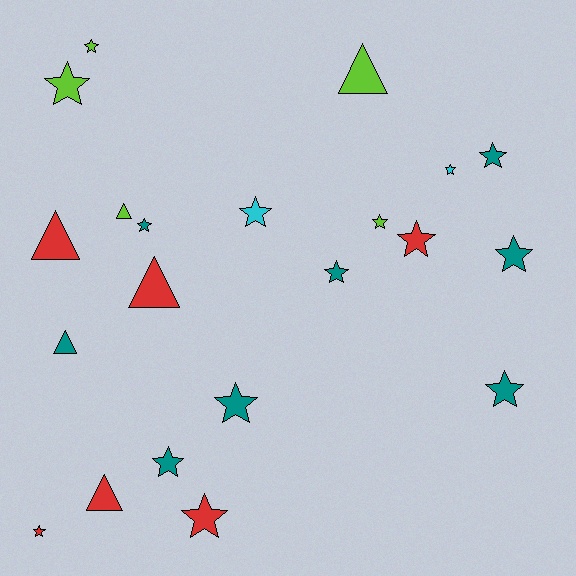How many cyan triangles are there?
There are no cyan triangles.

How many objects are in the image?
There are 21 objects.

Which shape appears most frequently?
Star, with 15 objects.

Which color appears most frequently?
Teal, with 8 objects.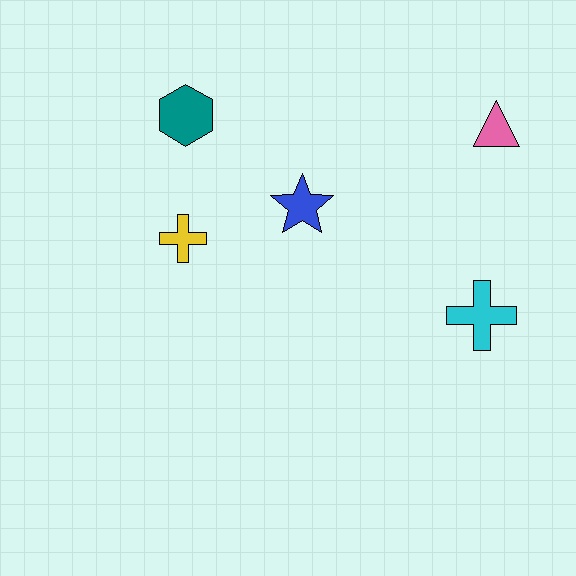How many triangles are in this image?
There is 1 triangle.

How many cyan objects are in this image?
There is 1 cyan object.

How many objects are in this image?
There are 5 objects.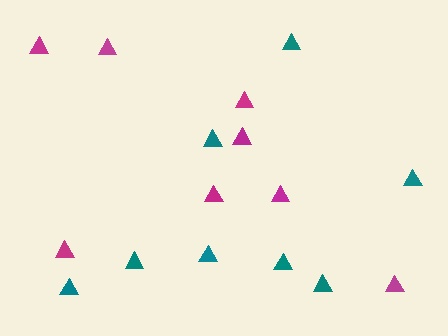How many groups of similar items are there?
There are 2 groups: one group of teal triangles (8) and one group of magenta triangles (8).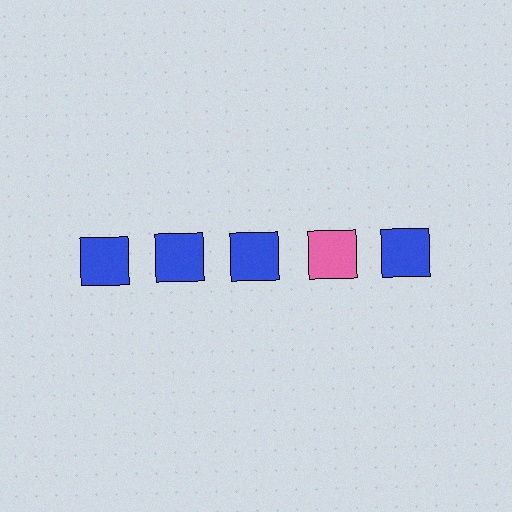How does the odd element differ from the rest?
It has a different color: pink instead of blue.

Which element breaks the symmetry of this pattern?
The pink square in the top row, second from right column breaks the symmetry. All other shapes are blue squares.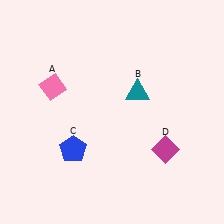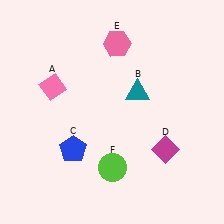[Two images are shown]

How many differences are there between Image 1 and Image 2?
There are 2 differences between the two images.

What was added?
A pink hexagon (E), a lime circle (F) were added in Image 2.